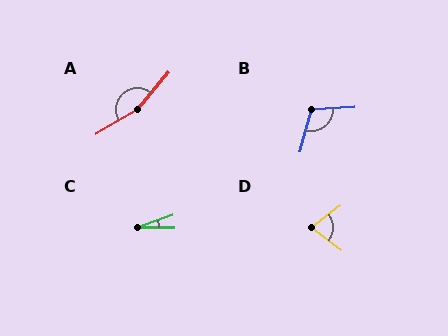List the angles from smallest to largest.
C (20°), D (74°), B (109°), A (161°).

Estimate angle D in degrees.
Approximately 74 degrees.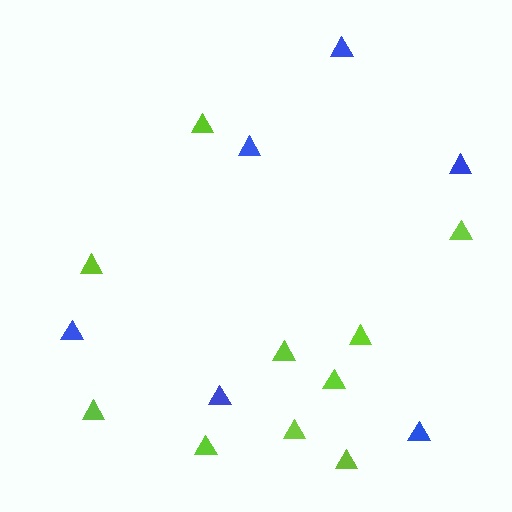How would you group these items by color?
There are 2 groups: one group of lime triangles (10) and one group of blue triangles (6).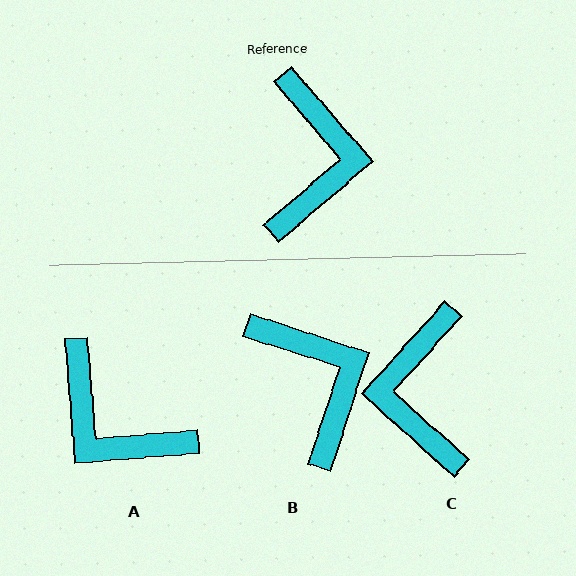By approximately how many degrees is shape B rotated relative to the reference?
Approximately 31 degrees counter-clockwise.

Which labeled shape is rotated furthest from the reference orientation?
C, about 173 degrees away.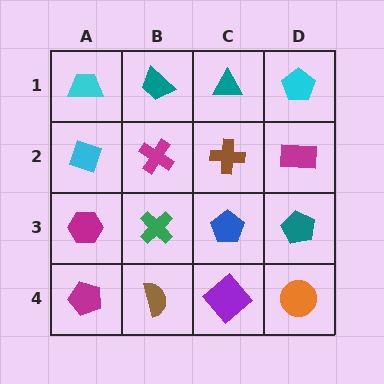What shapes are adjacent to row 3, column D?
A magenta rectangle (row 2, column D), an orange circle (row 4, column D), a blue pentagon (row 3, column C).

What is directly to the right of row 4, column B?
A purple diamond.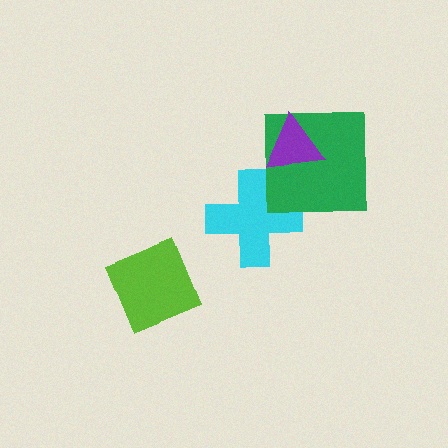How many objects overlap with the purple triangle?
1 object overlaps with the purple triangle.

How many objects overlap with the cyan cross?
1 object overlaps with the cyan cross.